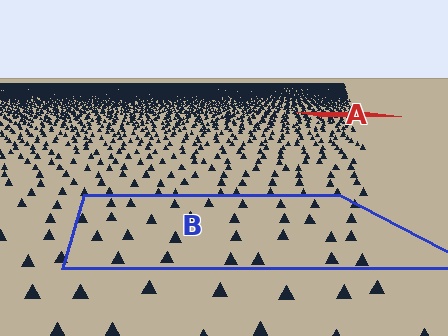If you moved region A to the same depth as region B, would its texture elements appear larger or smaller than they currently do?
They would appear larger. At a closer depth, the same texture elements are projected at a bigger on-screen size.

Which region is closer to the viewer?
Region B is closer. The texture elements there are larger and more spread out.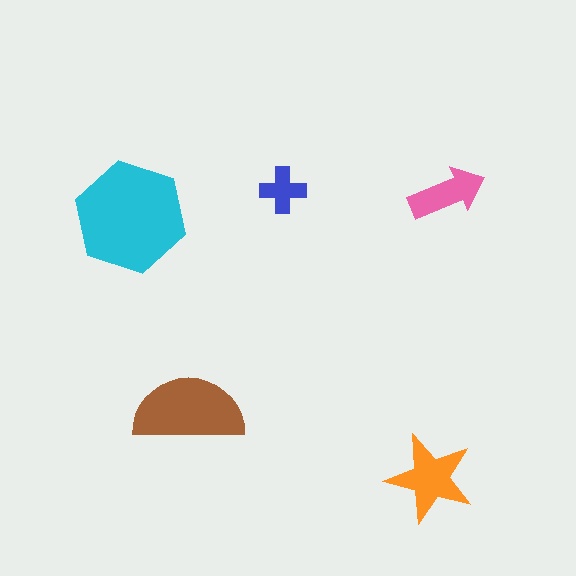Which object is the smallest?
The blue cross.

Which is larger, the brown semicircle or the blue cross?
The brown semicircle.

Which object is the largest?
The cyan hexagon.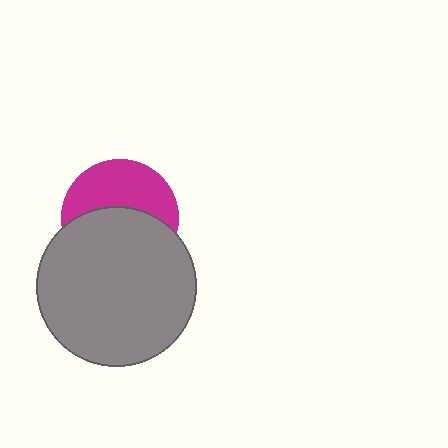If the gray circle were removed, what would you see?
You would see the complete magenta circle.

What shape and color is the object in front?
The object in front is a gray circle.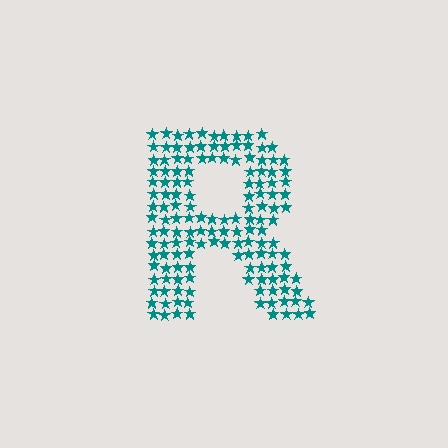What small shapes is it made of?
It is made of small stars.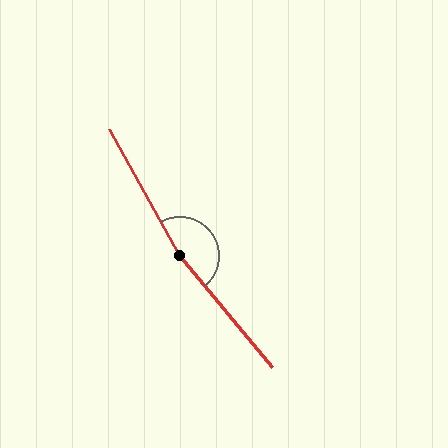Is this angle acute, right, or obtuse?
It is obtuse.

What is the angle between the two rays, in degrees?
Approximately 169 degrees.